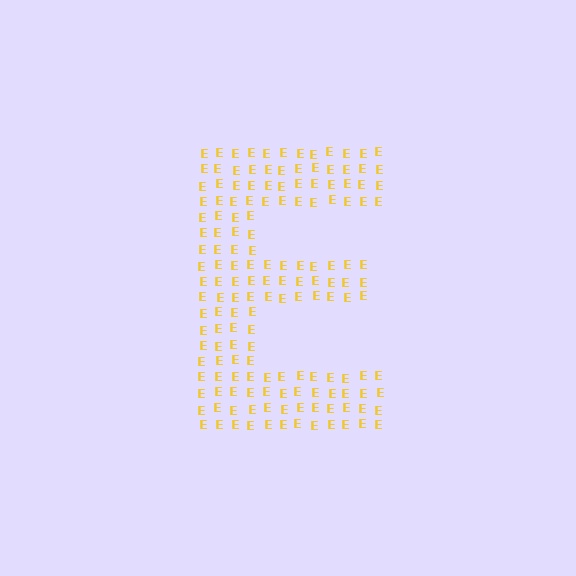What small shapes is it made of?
It is made of small letter E's.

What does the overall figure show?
The overall figure shows the letter E.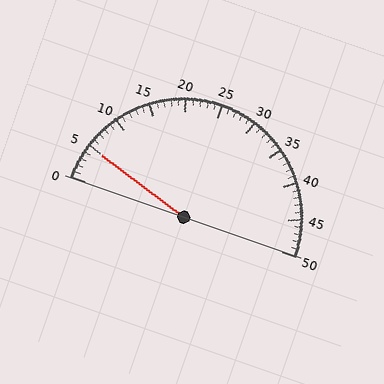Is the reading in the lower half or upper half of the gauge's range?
The reading is in the lower half of the range (0 to 50).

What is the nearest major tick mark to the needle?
The nearest major tick mark is 5.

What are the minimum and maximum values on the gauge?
The gauge ranges from 0 to 50.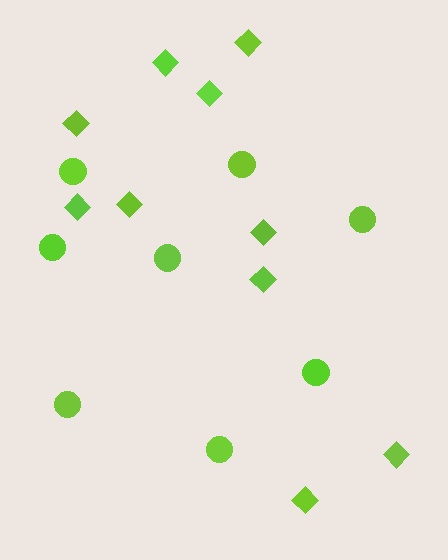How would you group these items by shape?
There are 2 groups: one group of diamonds (10) and one group of circles (8).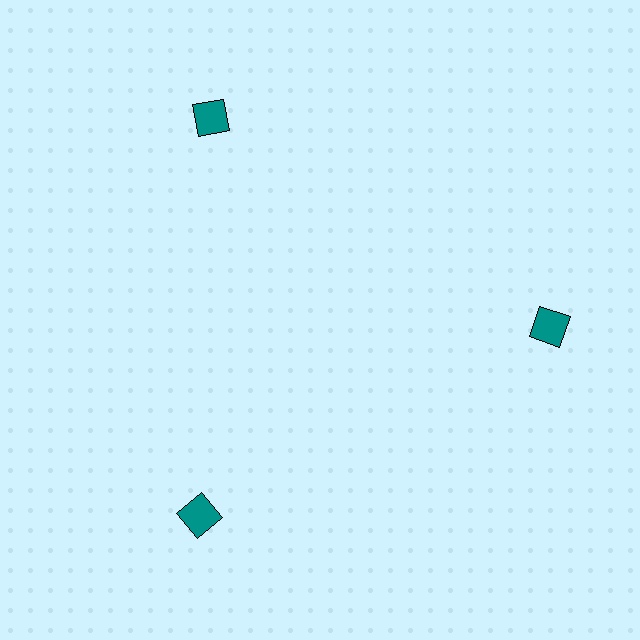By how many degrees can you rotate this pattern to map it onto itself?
The pattern maps onto itself every 120 degrees of rotation.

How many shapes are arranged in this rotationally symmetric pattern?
There are 3 shapes, arranged in 3 groups of 1.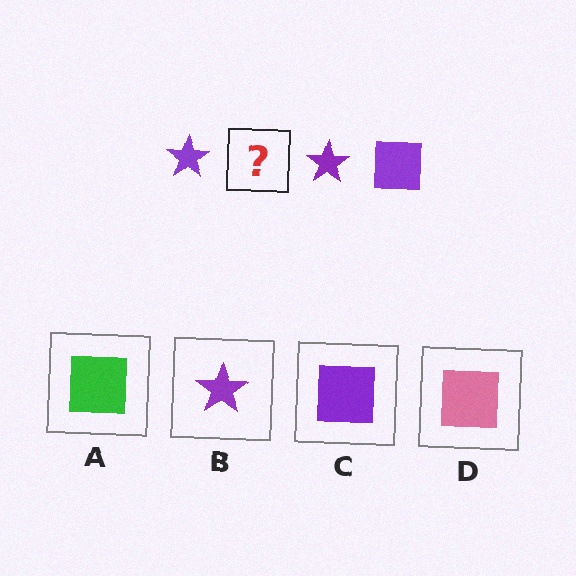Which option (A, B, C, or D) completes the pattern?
C.